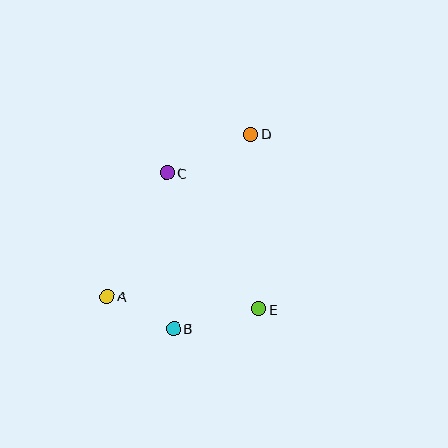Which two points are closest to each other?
Points A and B are closest to each other.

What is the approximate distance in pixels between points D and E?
The distance between D and E is approximately 175 pixels.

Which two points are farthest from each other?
Points A and D are farthest from each other.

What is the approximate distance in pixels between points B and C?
The distance between B and C is approximately 156 pixels.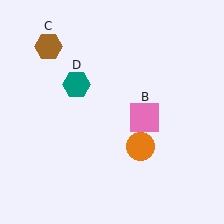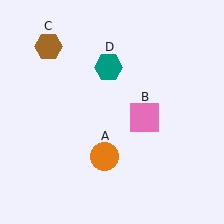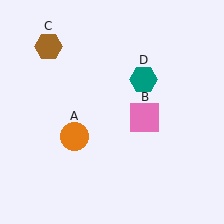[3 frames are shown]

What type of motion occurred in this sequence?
The orange circle (object A), teal hexagon (object D) rotated clockwise around the center of the scene.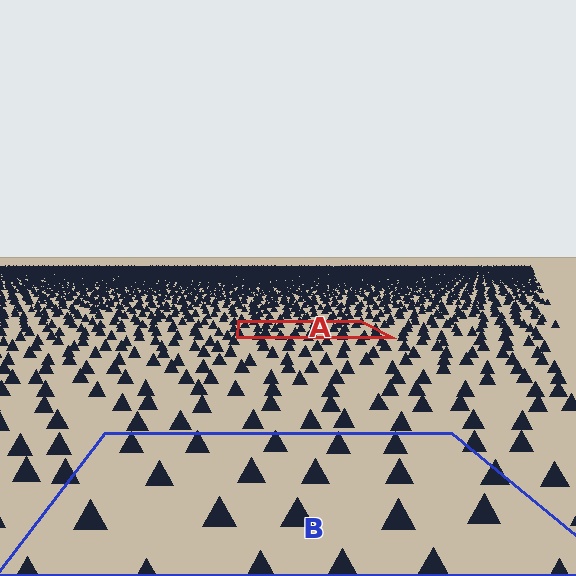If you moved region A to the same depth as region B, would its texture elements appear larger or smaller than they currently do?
They would appear larger. At a closer depth, the same texture elements are projected at a bigger on-screen size.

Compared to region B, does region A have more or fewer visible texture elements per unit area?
Region A has more texture elements per unit area — they are packed more densely because it is farther away.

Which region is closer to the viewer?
Region B is closer. The texture elements there are larger and more spread out.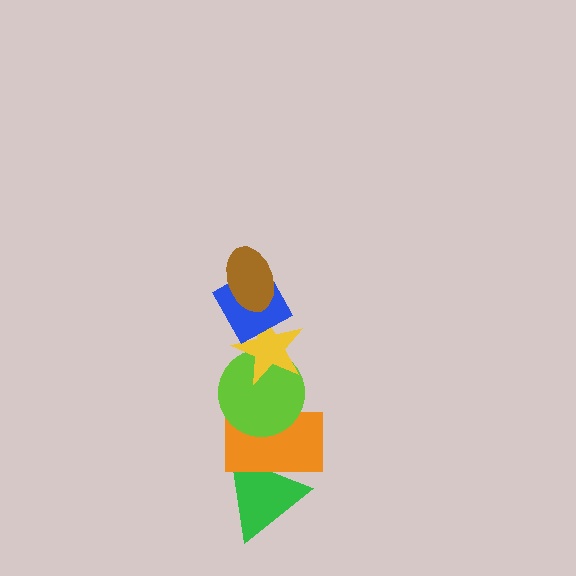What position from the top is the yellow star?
The yellow star is 3rd from the top.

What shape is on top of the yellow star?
The blue diamond is on top of the yellow star.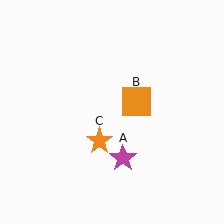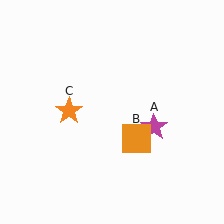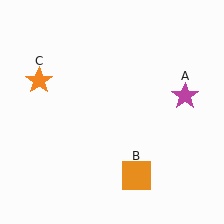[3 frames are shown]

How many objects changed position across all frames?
3 objects changed position: magenta star (object A), orange square (object B), orange star (object C).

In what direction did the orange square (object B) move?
The orange square (object B) moved down.